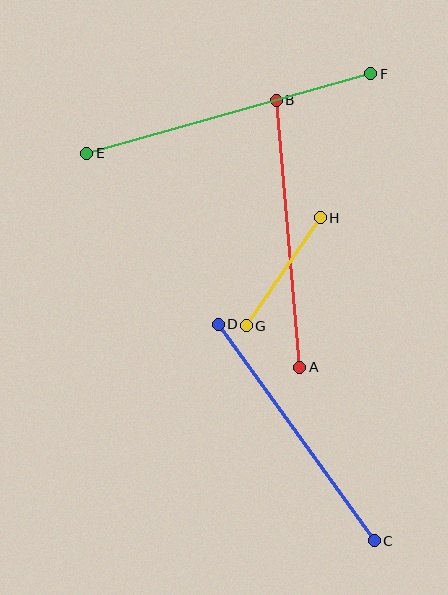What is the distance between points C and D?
The distance is approximately 267 pixels.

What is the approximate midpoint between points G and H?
The midpoint is at approximately (283, 272) pixels.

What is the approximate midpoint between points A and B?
The midpoint is at approximately (288, 234) pixels.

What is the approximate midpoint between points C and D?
The midpoint is at approximately (296, 433) pixels.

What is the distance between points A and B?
The distance is approximately 268 pixels.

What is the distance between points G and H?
The distance is approximately 131 pixels.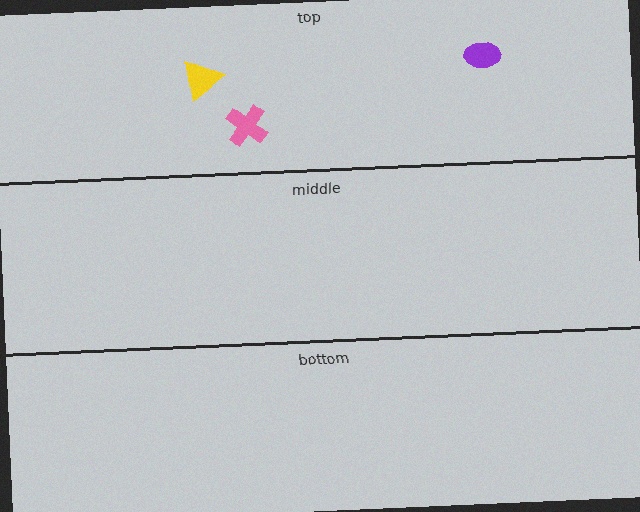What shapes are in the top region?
The yellow triangle, the pink cross, the purple ellipse.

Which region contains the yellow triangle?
The top region.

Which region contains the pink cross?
The top region.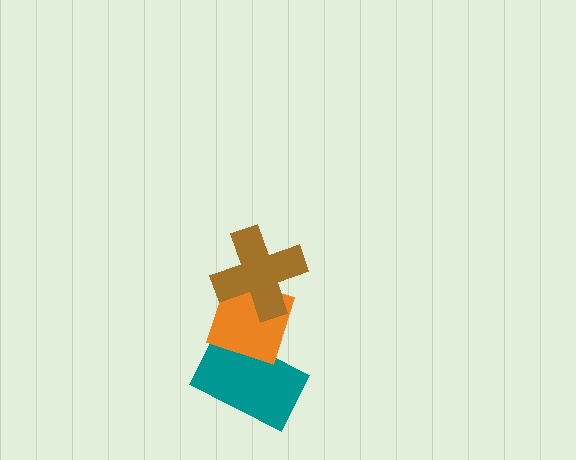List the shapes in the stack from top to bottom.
From top to bottom: the brown cross, the orange diamond, the teal rectangle.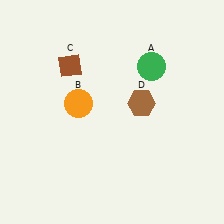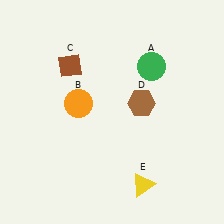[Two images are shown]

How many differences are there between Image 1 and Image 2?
There is 1 difference between the two images.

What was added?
A yellow triangle (E) was added in Image 2.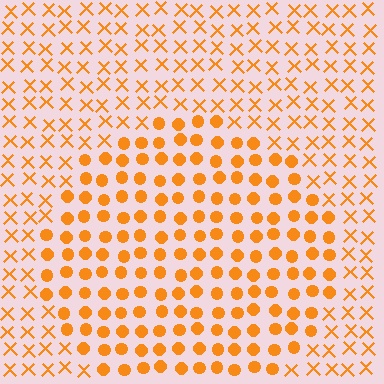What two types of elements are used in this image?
The image uses circles inside the circle region and X marks outside it.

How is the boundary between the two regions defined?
The boundary is defined by a change in element shape: circles inside vs. X marks outside. All elements share the same color and spacing.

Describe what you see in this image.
The image is filled with small orange elements arranged in a uniform grid. A circle-shaped region contains circles, while the surrounding area contains X marks. The boundary is defined purely by the change in element shape.